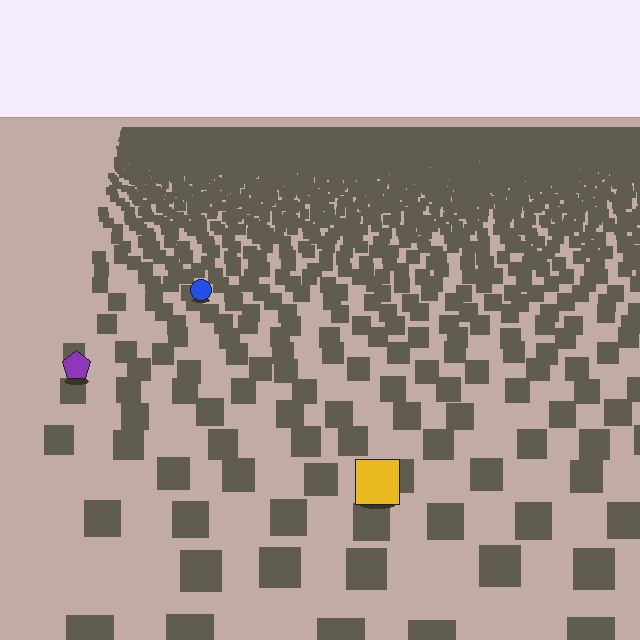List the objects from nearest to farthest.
From nearest to farthest: the yellow square, the purple pentagon, the blue circle.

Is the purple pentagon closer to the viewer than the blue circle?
Yes. The purple pentagon is closer — you can tell from the texture gradient: the ground texture is coarser near it.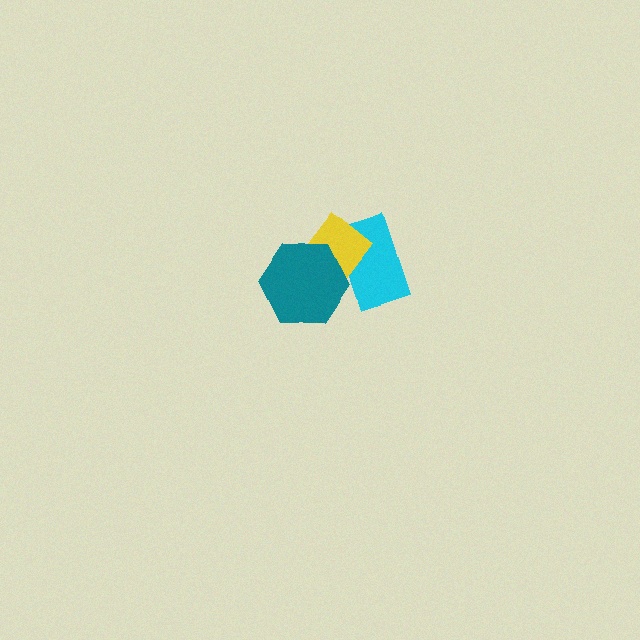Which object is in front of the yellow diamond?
The teal hexagon is in front of the yellow diamond.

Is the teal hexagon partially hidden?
No, no other shape covers it.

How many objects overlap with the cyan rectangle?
2 objects overlap with the cyan rectangle.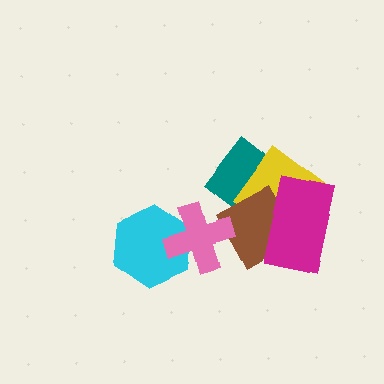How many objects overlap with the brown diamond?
4 objects overlap with the brown diamond.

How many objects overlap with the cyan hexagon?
1 object overlaps with the cyan hexagon.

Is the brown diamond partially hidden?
Yes, it is partially covered by another shape.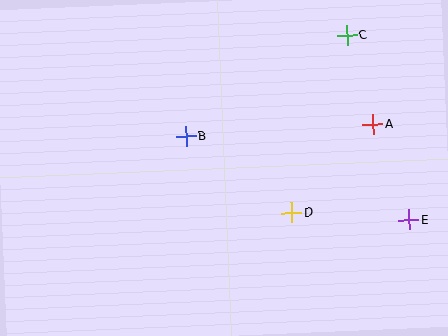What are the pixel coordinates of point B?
Point B is at (186, 136).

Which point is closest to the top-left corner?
Point B is closest to the top-left corner.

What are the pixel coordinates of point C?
Point C is at (347, 35).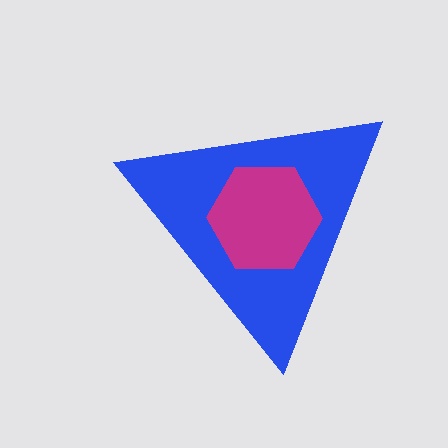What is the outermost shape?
The blue triangle.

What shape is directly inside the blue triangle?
The magenta hexagon.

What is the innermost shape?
The magenta hexagon.